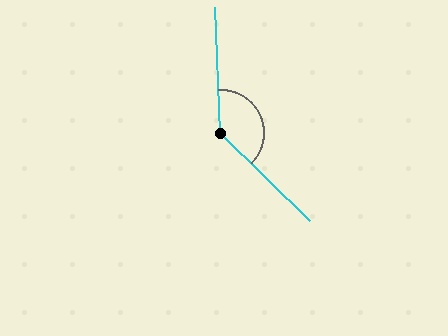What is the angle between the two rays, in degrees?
Approximately 137 degrees.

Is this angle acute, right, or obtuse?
It is obtuse.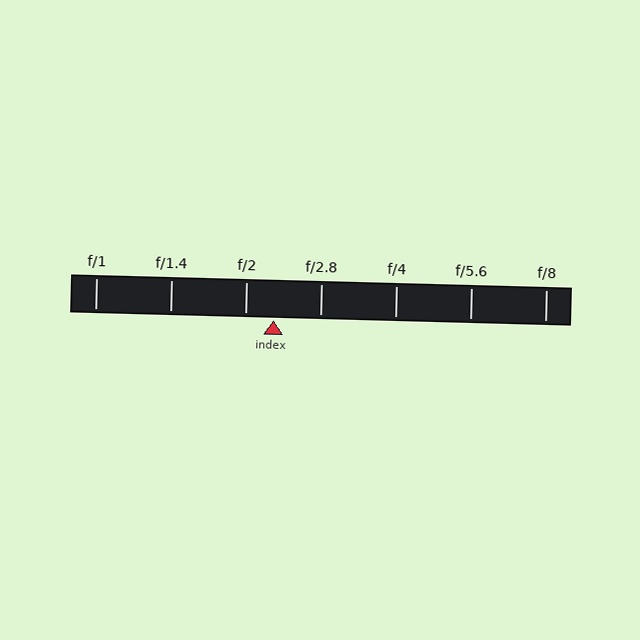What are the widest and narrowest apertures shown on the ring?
The widest aperture shown is f/1 and the narrowest is f/8.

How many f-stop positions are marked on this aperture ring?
There are 7 f-stop positions marked.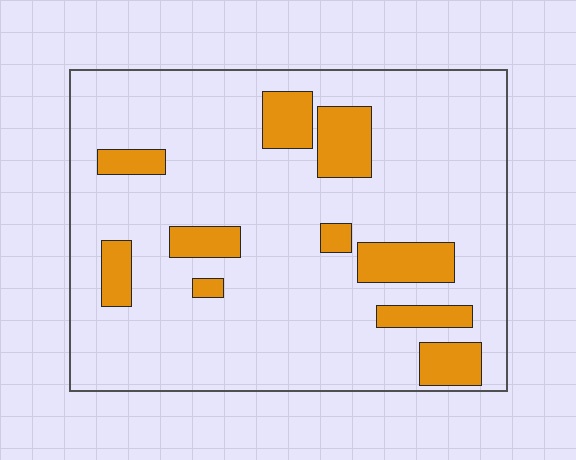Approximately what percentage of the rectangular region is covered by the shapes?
Approximately 15%.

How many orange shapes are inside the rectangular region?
10.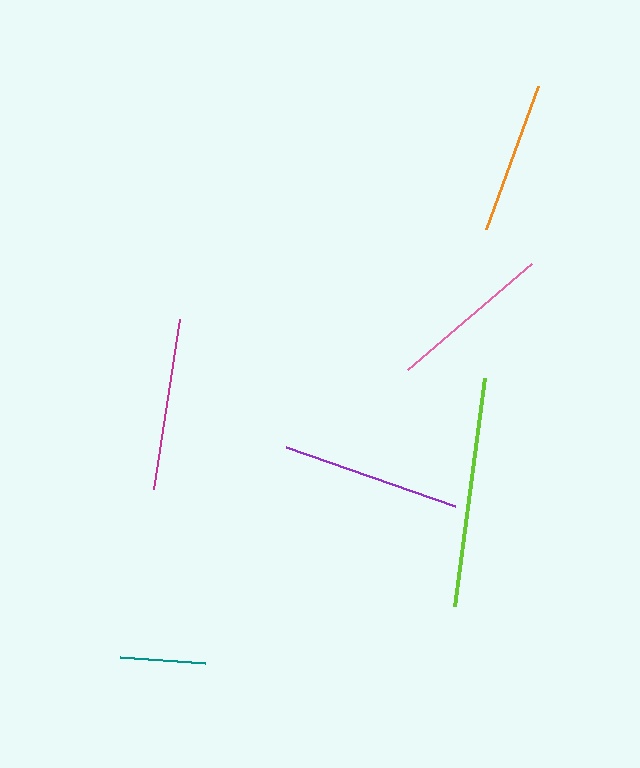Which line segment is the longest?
The lime line is the longest at approximately 230 pixels.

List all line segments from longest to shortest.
From longest to shortest: lime, purple, magenta, pink, orange, teal.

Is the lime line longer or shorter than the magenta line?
The lime line is longer than the magenta line.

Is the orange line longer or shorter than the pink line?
The pink line is longer than the orange line.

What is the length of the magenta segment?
The magenta segment is approximately 172 pixels long.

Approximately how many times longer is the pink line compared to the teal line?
The pink line is approximately 1.9 times the length of the teal line.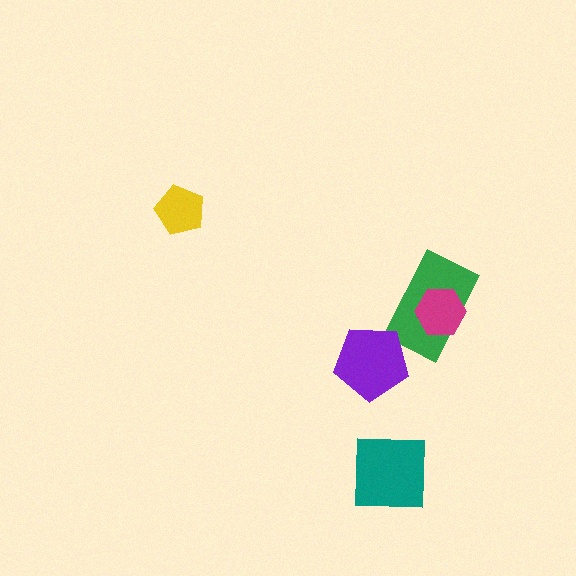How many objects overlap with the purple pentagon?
0 objects overlap with the purple pentagon.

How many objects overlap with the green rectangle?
1 object overlaps with the green rectangle.